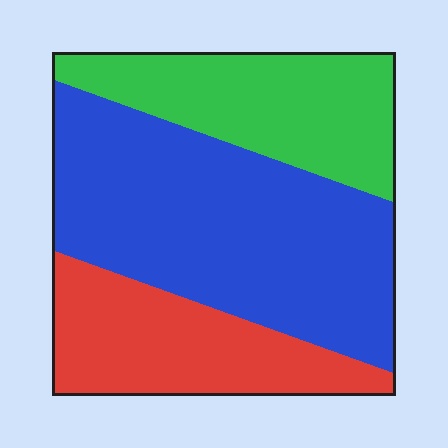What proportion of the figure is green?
Green covers roughly 25% of the figure.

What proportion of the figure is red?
Red takes up about one quarter (1/4) of the figure.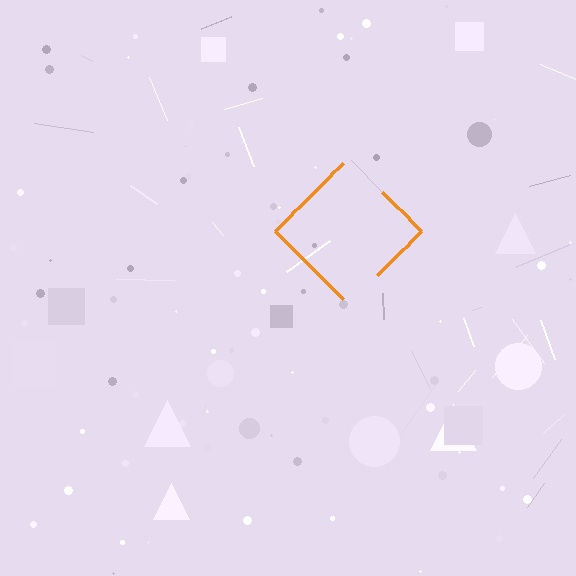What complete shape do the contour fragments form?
The contour fragments form a diamond.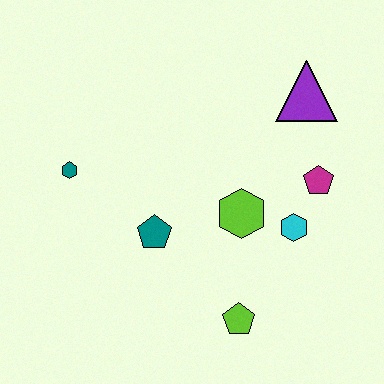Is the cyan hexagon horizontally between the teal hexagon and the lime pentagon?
No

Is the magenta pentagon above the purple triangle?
No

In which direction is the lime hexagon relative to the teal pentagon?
The lime hexagon is to the right of the teal pentagon.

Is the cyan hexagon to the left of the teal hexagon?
No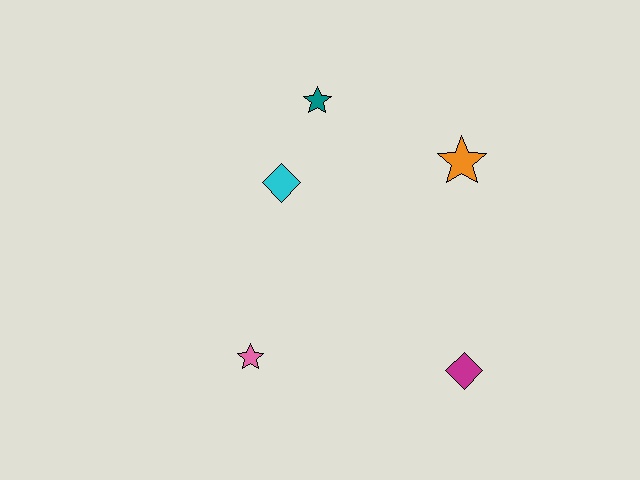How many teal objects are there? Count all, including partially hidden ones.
There is 1 teal object.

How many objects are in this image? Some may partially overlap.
There are 5 objects.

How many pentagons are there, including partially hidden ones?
There are no pentagons.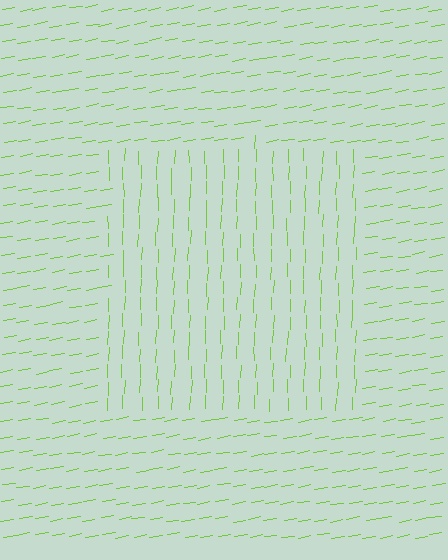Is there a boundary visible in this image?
Yes, there is a texture boundary formed by a change in line orientation.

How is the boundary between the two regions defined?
The boundary is defined purely by a change in line orientation (approximately 78 degrees difference). All lines are the same color and thickness.